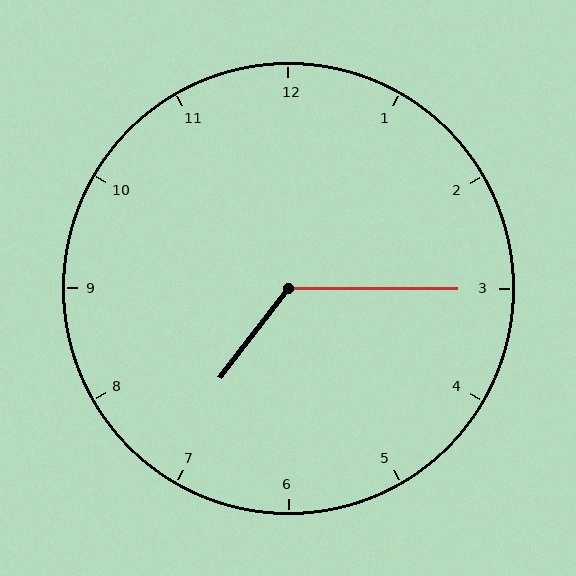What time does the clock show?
7:15.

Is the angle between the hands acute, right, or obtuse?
It is obtuse.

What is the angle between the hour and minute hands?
Approximately 128 degrees.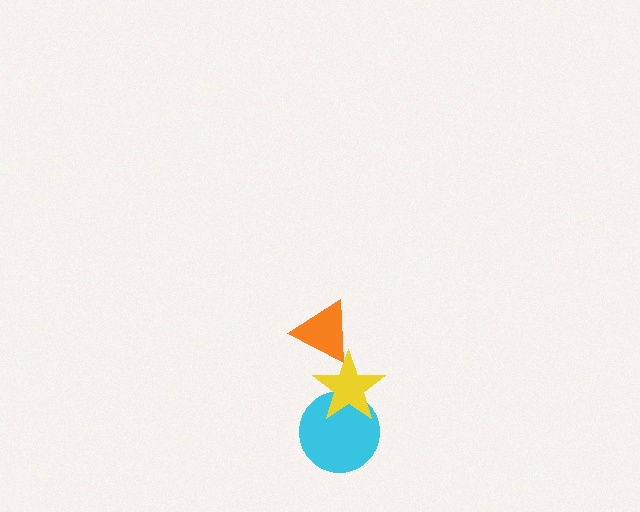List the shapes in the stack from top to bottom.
From top to bottom: the orange triangle, the yellow star, the cyan circle.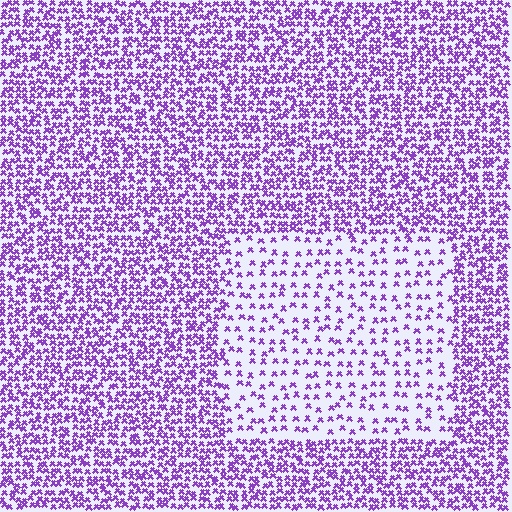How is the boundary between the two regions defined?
The boundary is defined by a change in element density (approximately 2.5x ratio). All elements are the same color, size, and shape.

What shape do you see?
I see a rectangle.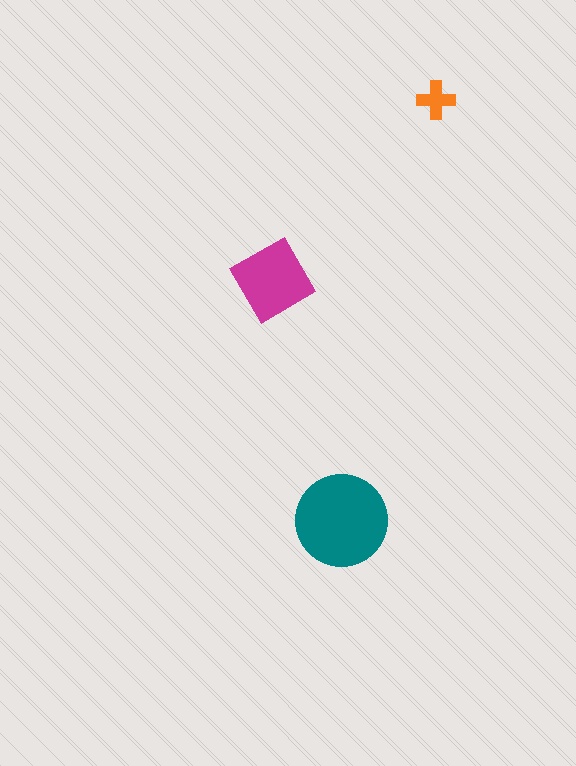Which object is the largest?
The teal circle.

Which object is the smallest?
The orange cross.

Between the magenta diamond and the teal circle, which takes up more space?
The teal circle.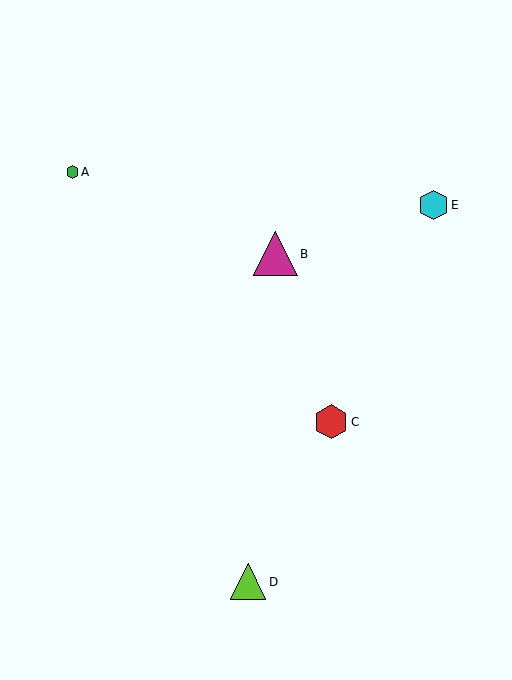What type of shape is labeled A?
Shape A is a green hexagon.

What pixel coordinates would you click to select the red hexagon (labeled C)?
Click at (331, 422) to select the red hexagon C.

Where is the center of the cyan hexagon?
The center of the cyan hexagon is at (433, 205).